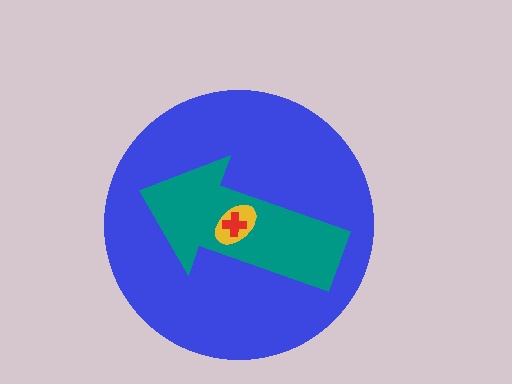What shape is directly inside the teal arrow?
The yellow ellipse.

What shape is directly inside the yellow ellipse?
The red cross.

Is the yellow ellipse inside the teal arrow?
Yes.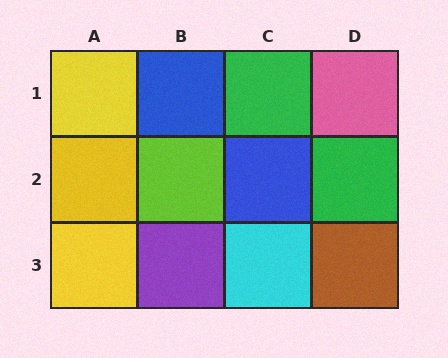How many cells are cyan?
1 cell is cyan.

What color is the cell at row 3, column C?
Cyan.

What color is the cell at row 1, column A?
Yellow.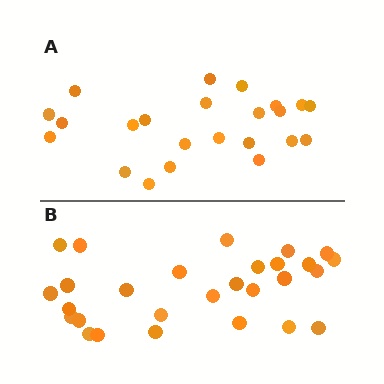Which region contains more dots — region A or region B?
Region B (the bottom region) has more dots.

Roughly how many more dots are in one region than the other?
Region B has about 5 more dots than region A.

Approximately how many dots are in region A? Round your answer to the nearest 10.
About 20 dots. (The exact count is 23, which rounds to 20.)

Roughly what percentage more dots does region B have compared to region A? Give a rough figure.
About 20% more.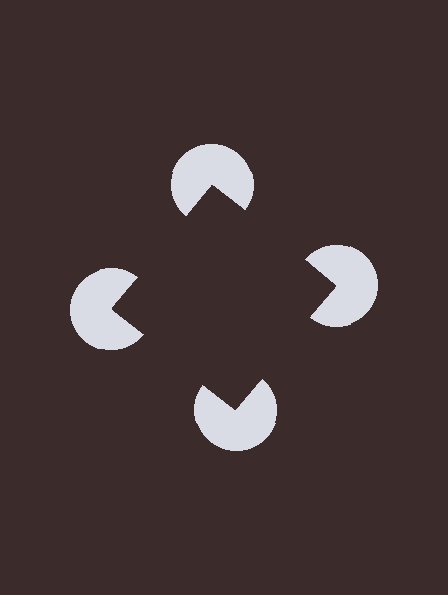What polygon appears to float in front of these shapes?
An illusory square — its edges are inferred from the aligned wedge cuts in the pac-man discs, not physically drawn.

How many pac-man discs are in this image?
There are 4 — one at each vertex of the illusory square.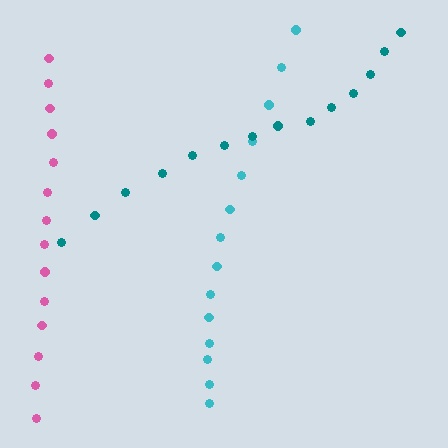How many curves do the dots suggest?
There are 3 distinct paths.